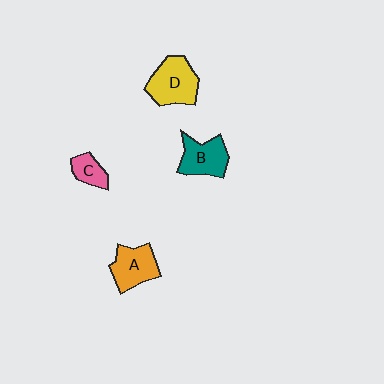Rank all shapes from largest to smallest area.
From largest to smallest: D (yellow), B (teal), A (orange), C (pink).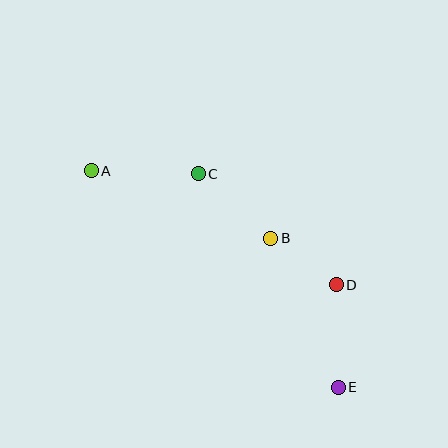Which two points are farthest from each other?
Points A and E are farthest from each other.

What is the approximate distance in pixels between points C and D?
The distance between C and D is approximately 177 pixels.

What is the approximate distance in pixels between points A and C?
The distance between A and C is approximately 107 pixels.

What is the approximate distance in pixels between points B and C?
The distance between B and C is approximately 97 pixels.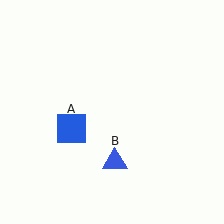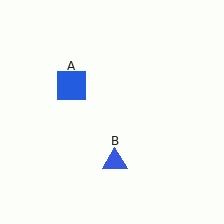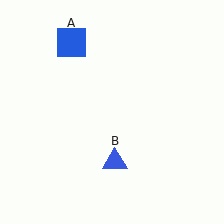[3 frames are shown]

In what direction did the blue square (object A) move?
The blue square (object A) moved up.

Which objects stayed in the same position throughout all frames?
Blue triangle (object B) remained stationary.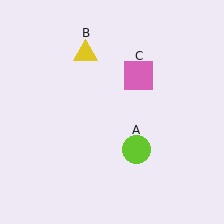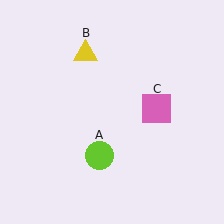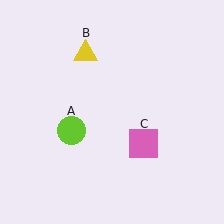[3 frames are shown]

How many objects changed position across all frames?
2 objects changed position: lime circle (object A), pink square (object C).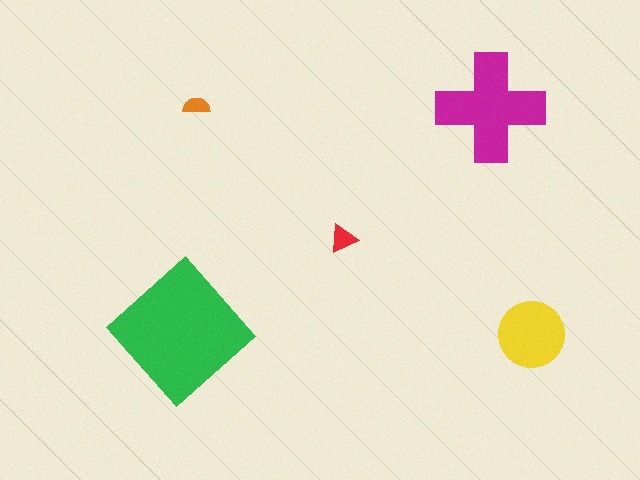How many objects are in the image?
There are 5 objects in the image.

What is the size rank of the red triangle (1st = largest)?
4th.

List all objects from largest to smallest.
The green diamond, the magenta cross, the yellow circle, the red triangle, the orange semicircle.